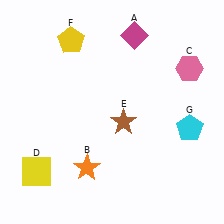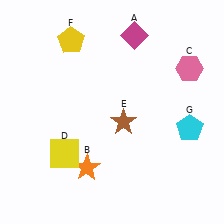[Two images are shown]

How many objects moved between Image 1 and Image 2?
1 object moved between the two images.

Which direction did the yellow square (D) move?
The yellow square (D) moved right.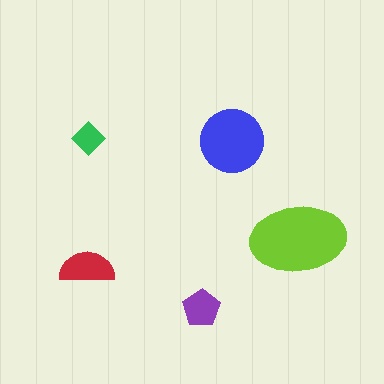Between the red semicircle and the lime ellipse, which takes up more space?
The lime ellipse.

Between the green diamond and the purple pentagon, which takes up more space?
The purple pentagon.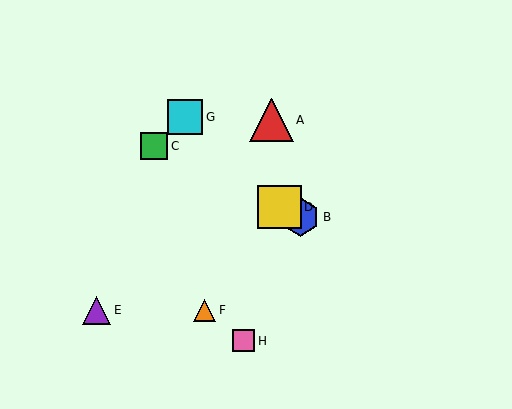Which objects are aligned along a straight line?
Objects B, C, D are aligned along a straight line.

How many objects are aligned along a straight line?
3 objects (B, C, D) are aligned along a straight line.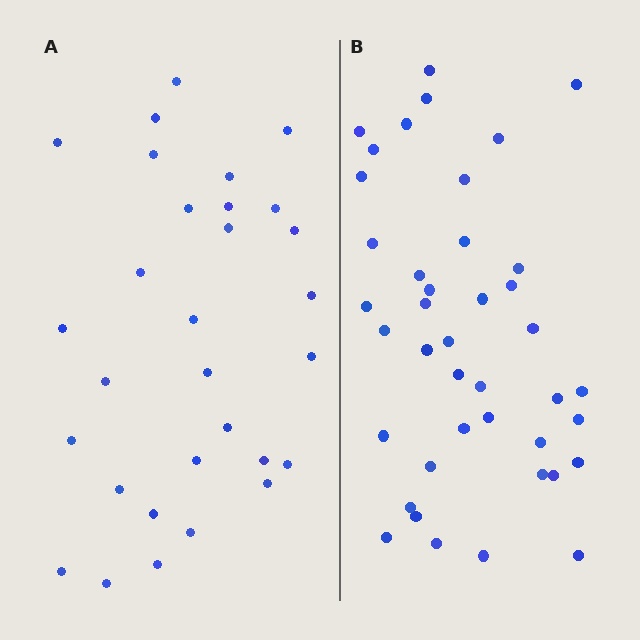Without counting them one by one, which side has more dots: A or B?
Region B (the right region) has more dots.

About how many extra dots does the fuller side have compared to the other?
Region B has roughly 12 or so more dots than region A.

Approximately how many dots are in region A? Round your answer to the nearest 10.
About 30 dots.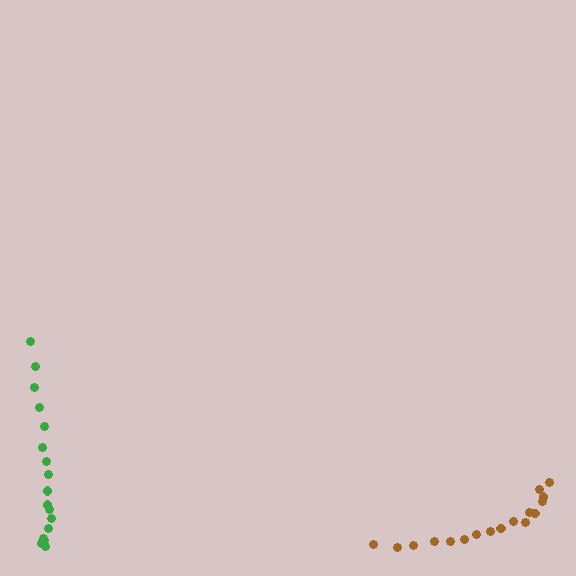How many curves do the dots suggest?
There are 2 distinct paths.